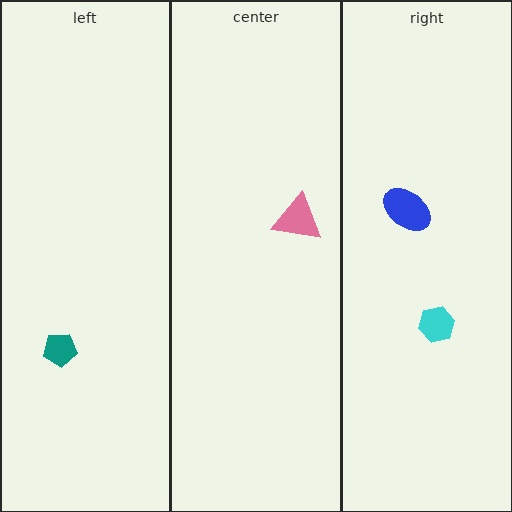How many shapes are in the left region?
1.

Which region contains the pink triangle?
The center region.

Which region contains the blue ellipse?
The right region.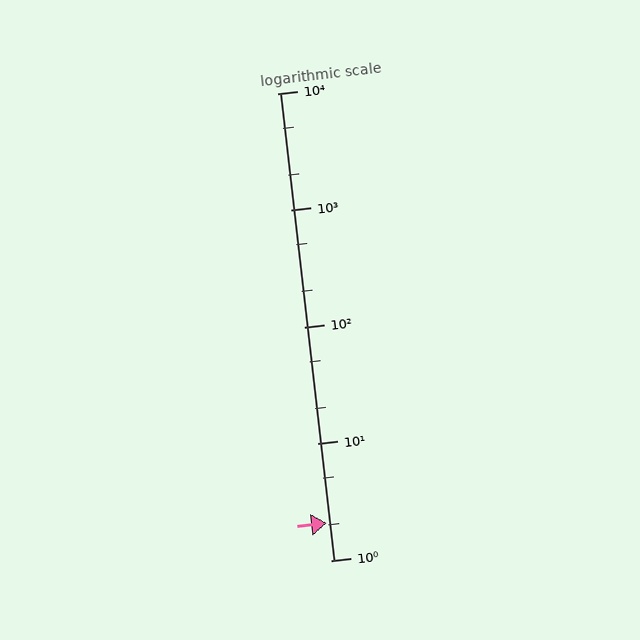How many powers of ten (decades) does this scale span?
The scale spans 4 decades, from 1 to 10000.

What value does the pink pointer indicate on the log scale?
The pointer indicates approximately 2.1.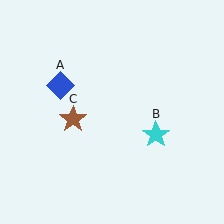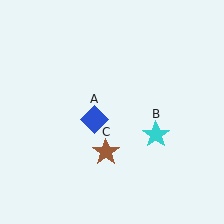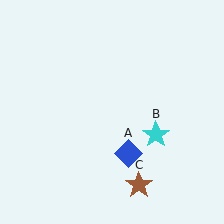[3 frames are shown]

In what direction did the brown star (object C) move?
The brown star (object C) moved down and to the right.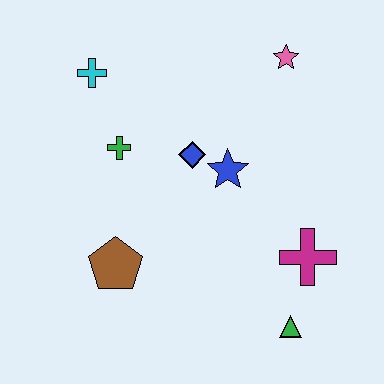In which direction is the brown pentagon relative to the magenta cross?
The brown pentagon is to the left of the magenta cross.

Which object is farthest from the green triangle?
The cyan cross is farthest from the green triangle.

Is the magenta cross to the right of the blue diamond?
Yes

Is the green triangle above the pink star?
No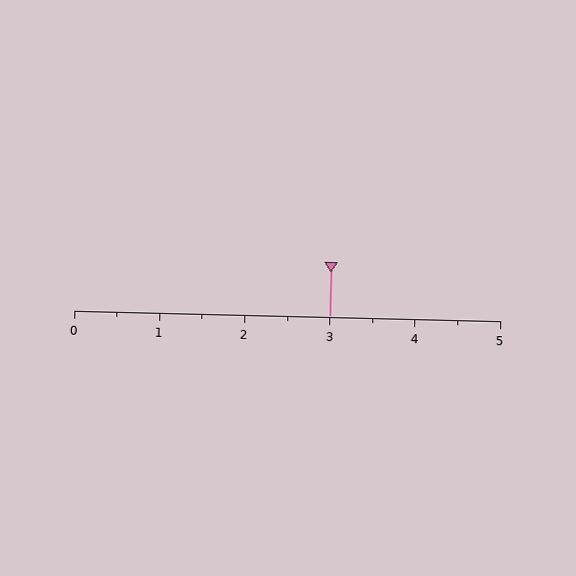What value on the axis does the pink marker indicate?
The marker indicates approximately 3.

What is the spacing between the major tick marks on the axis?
The major ticks are spaced 1 apart.